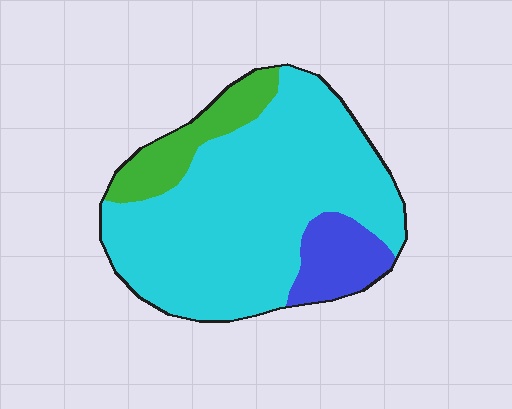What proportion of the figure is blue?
Blue covers about 10% of the figure.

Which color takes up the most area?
Cyan, at roughly 75%.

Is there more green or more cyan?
Cyan.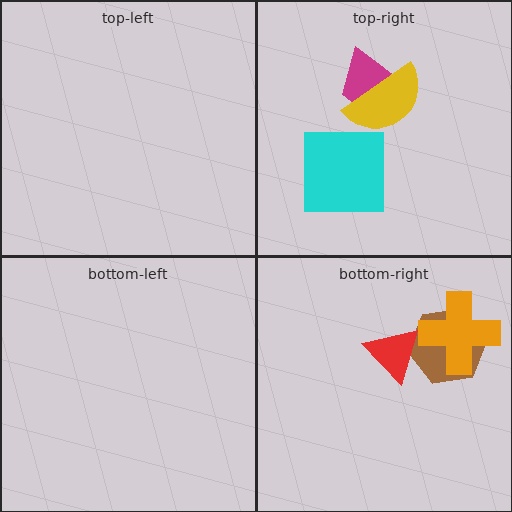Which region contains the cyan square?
The top-right region.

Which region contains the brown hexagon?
The bottom-right region.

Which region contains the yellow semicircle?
The top-right region.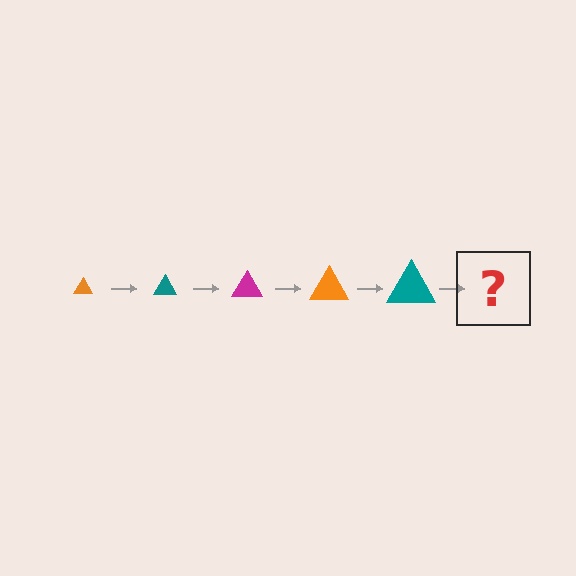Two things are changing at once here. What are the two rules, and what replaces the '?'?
The two rules are that the triangle grows larger each step and the color cycles through orange, teal, and magenta. The '?' should be a magenta triangle, larger than the previous one.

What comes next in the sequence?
The next element should be a magenta triangle, larger than the previous one.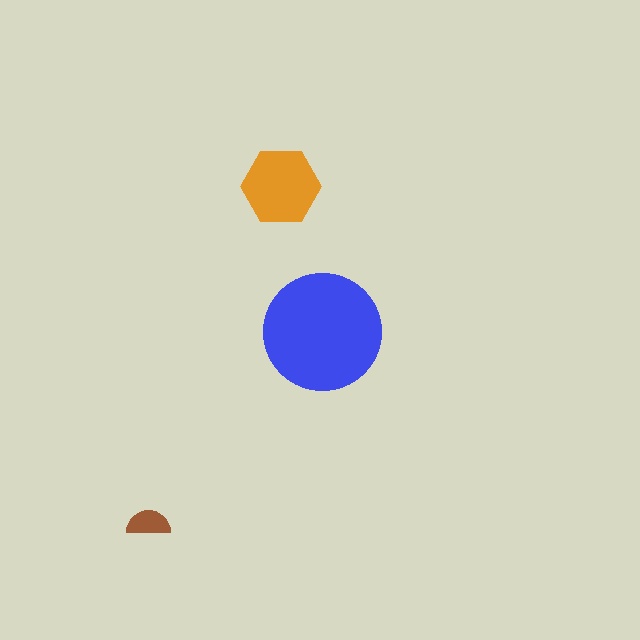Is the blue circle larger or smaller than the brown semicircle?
Larger.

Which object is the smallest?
The brown semicircle.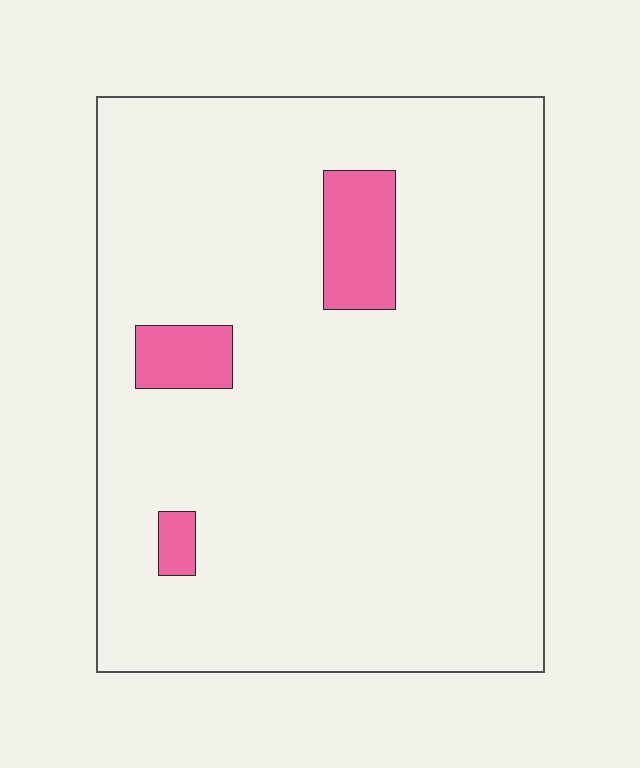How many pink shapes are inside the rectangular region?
3.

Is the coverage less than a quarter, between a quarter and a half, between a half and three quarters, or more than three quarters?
Less than a quarter.